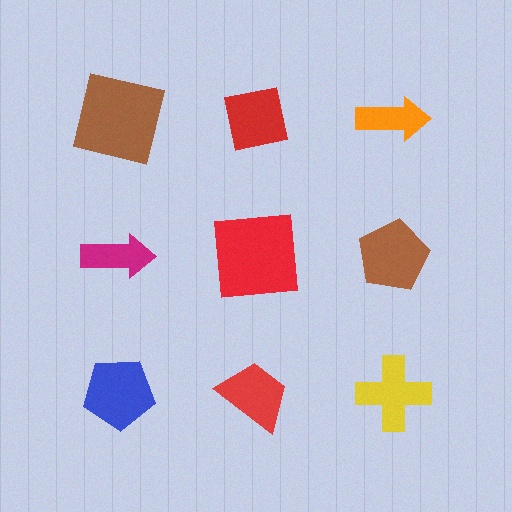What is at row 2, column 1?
A magenta arrow.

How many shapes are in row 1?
3 shapes.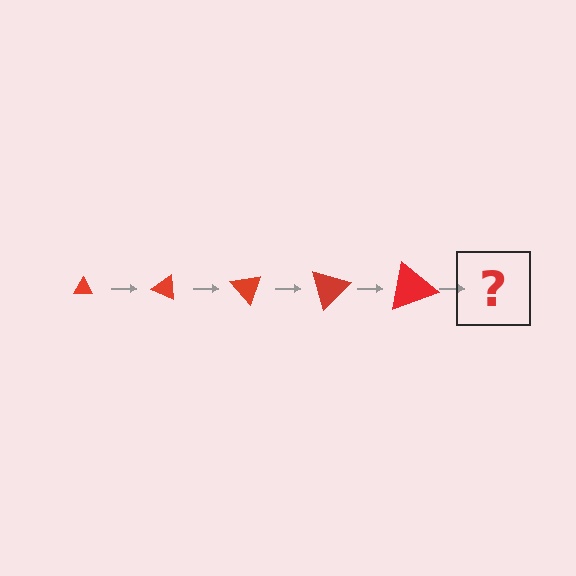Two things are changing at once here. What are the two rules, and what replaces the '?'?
The two rules are that the triangle grows larger each step and it rotates 25 degrees each step. The '?' should be a triangle, larger than the previous one and rotated 125 degrees from the start.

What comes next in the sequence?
The next element should be a triangle, larger than the previous one and rotated 125 degrees from the start.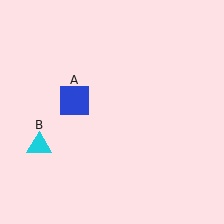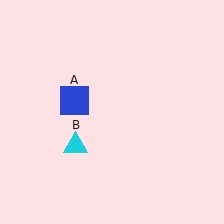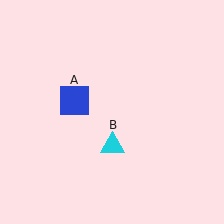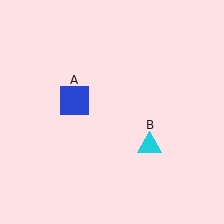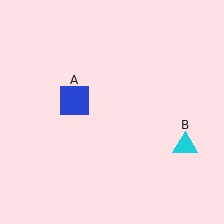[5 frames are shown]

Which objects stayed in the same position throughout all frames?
Blue square (object A) remained stationary.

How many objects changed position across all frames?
1 object changed position: cyan triangle (object B).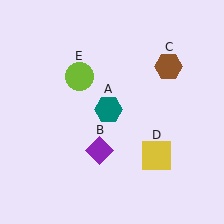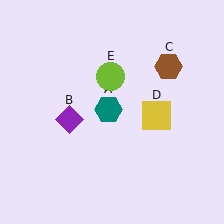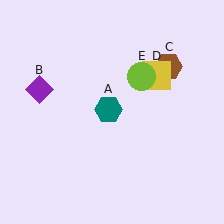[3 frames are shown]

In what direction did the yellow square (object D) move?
The yellow square (object D) moved up.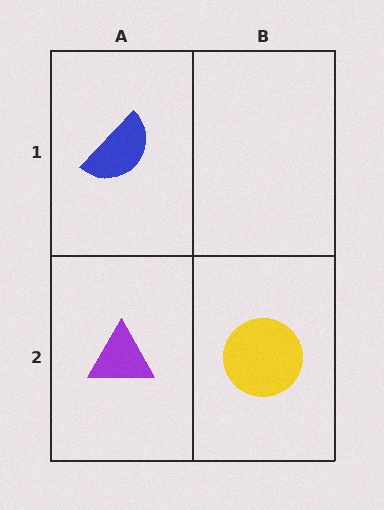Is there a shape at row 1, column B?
No, that cell is empty.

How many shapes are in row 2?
2 shapes.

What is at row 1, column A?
A blue semicircle.